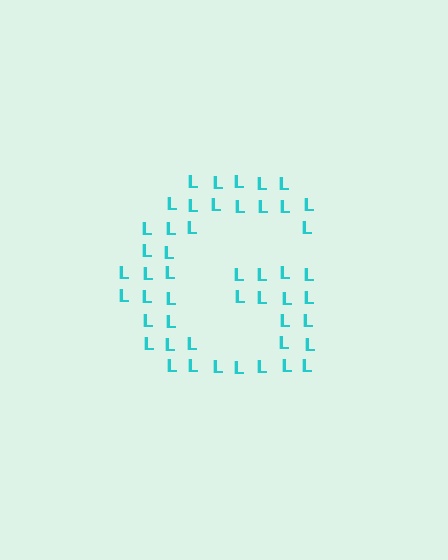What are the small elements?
The small elements are letter L's.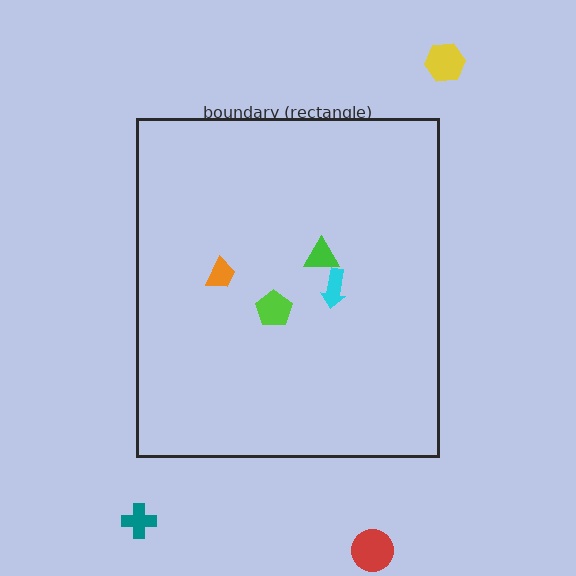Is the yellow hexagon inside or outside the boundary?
Outside.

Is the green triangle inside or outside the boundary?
Inside.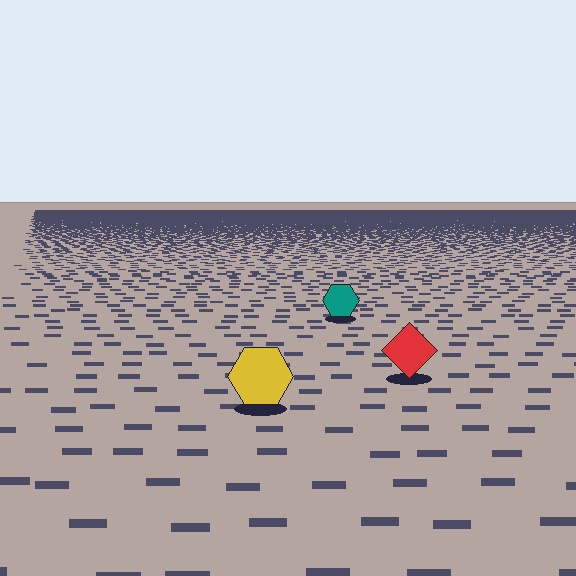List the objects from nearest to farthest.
From nearest to farthest: the yellow hexagon, the red diamond, the teal hexagon.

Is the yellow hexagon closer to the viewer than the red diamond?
Yes. The yellow hexagon is closer — you can tell from the texture gradient: the ground texture is coarser near it.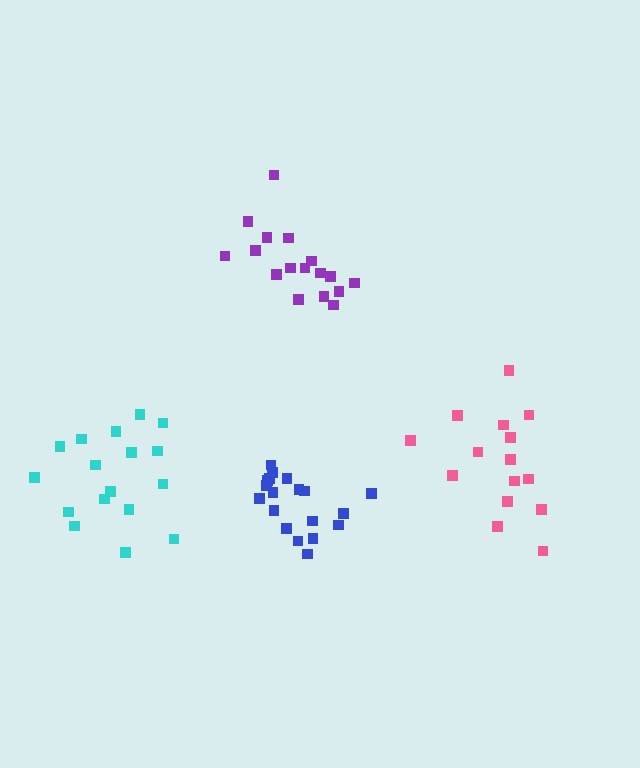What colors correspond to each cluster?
The clusters are colored: cyan, purple, blue, pink.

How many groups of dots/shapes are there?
There are 4 groups.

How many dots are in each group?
Group 1: 17 dots, Group 2: 17 dots, Group 3: 19 dots, Group 4: 15 dots (68 total).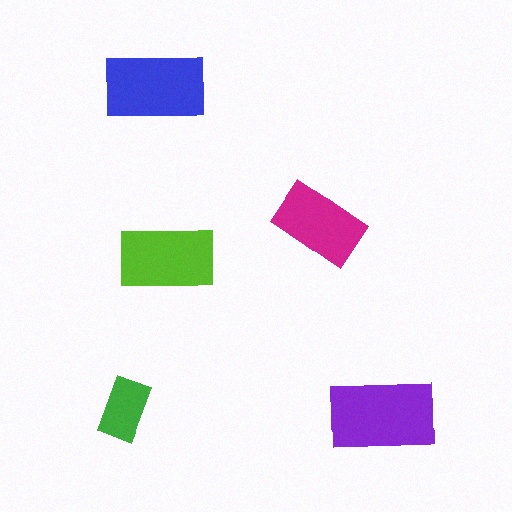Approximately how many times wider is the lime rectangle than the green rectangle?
About 1.5 times wider.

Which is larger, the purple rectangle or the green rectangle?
The purple one.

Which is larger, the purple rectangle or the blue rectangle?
The purple one.